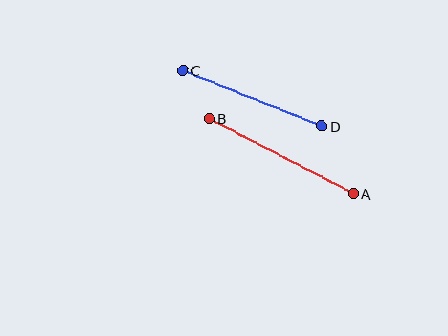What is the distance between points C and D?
The distance is approximately 150 pixels.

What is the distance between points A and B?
The distance is approximately 162 pixels.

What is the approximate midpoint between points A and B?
The midpoint is at approximately (281, 156) pixels.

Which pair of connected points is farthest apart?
Points A and B are farthest apart.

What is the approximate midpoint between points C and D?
The midpoint is at approximately (252, 98) pixels.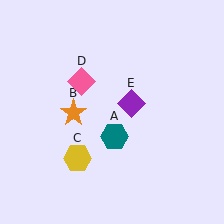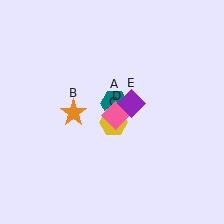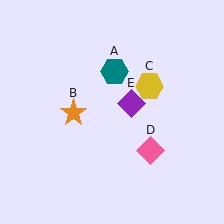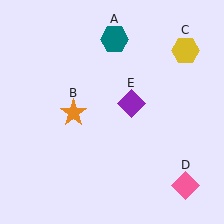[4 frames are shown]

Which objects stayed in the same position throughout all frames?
Orange star (object B) and purple diamond (object E) remained stationary.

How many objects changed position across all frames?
3 objects changed position: teal hexagon (object A), yellow hexagon (object C), pink diamond (object D).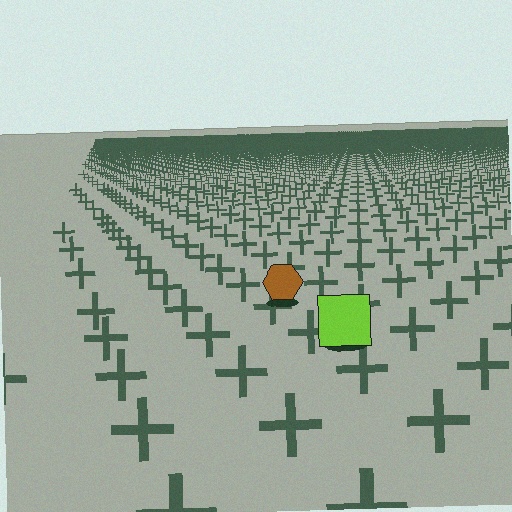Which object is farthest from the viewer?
The brown hexagon is farthest from the viewer. It appears smaller and the ground texture around it is denser.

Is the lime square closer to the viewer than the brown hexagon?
Yes. The lime square is closer — you can tell from the texture gradient: the ground texture is coarser near it.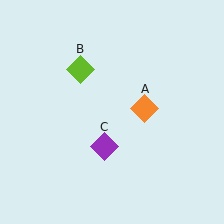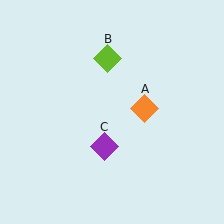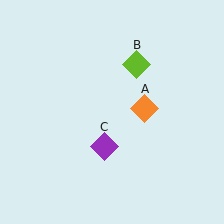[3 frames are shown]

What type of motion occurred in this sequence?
The lime diamond (object B) rotated clockwise around the center of the scene.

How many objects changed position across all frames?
1 object changed position: lime diamond (object B).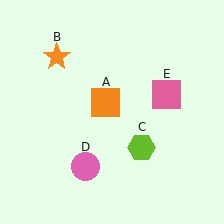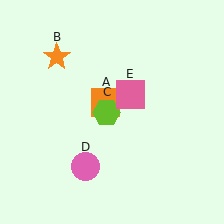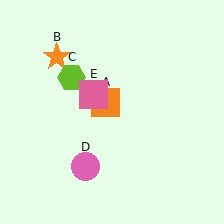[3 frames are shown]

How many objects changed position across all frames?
2 objects changed position: lime hexagon (object C), pink square (object E).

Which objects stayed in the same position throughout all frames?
Orange square (object A) and orange star (object B) and pink circle (object D) remained stationary.